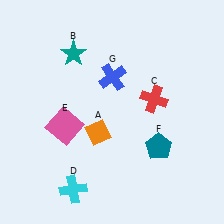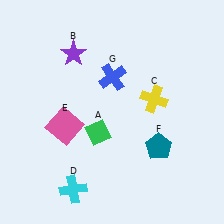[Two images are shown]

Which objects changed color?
A changed from orange to green. B changed from teal to purple. C changed from red to yellow.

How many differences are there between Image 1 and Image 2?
There are 3 differences between the two images.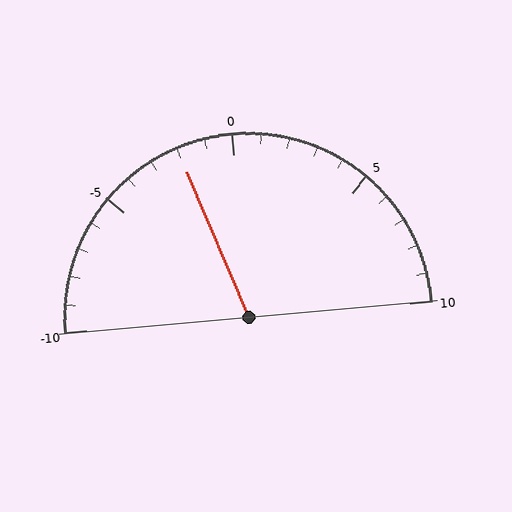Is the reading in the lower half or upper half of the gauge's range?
The reading is in the lower half of the range (-10 to 10).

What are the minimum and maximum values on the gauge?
The gauge ranges from -10 to 10.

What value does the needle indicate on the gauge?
The needle indicates approximately -2.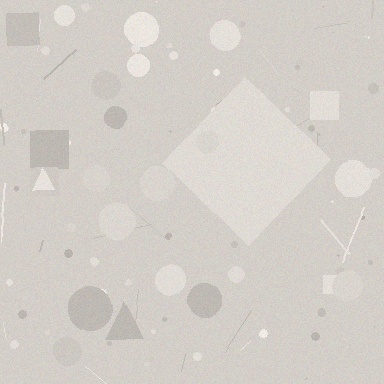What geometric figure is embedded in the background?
A diamond is embedded in the background.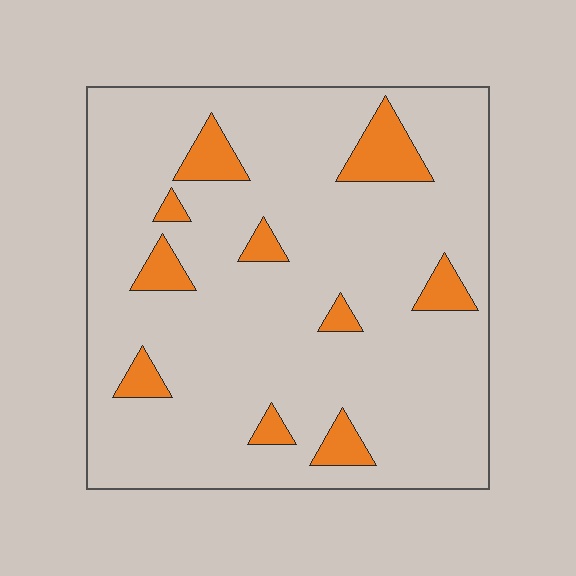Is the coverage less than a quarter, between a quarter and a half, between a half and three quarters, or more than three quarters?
Less than a quarter.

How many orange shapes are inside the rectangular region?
10.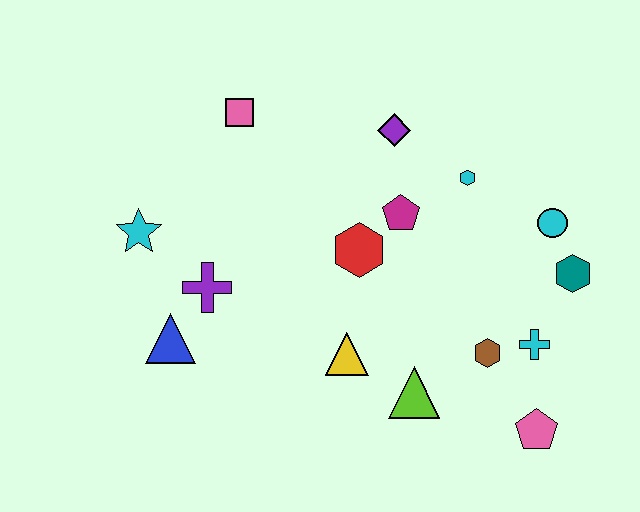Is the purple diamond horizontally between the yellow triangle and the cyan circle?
Yes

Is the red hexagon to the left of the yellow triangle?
No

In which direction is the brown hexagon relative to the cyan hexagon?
The brown hexagon is below the cyan hexagon.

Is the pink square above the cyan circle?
Yes